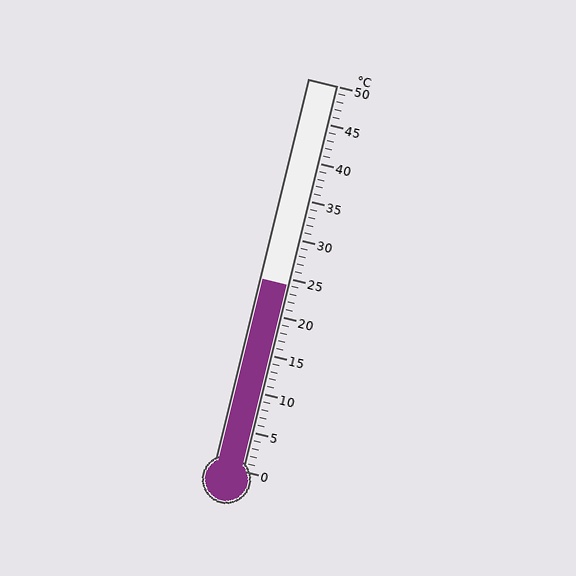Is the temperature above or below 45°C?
The temperature is below 45°C.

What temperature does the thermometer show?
The thermometer shows approximately 24°C.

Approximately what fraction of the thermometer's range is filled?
The thermometer is filled to approximately 50% of its range.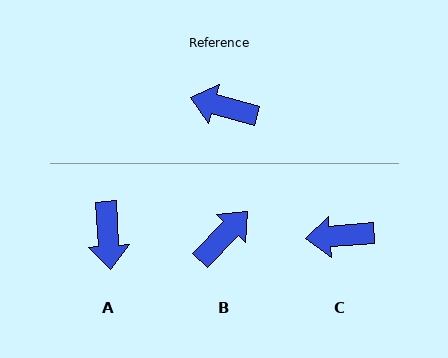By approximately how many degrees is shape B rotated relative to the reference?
Approximately 118 degrees clockwise.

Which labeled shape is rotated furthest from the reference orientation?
B, about 118 degrees away.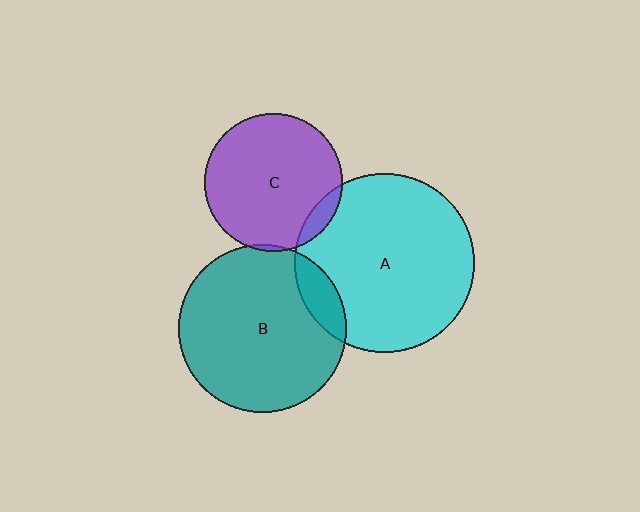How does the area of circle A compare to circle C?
Approximately 1.7 times.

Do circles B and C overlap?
Yes.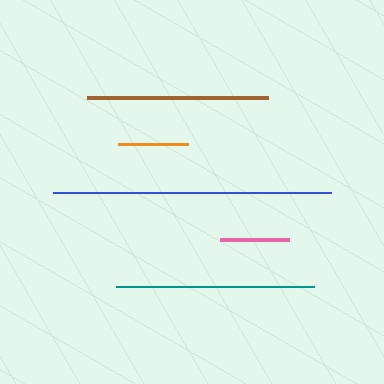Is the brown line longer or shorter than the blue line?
The blue line is longer than the brown line.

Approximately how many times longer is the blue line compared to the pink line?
The blue line is approximately 4.0 times the length of the pink line.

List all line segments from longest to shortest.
From longest to shortest: blue, teal, brown, orange, pink.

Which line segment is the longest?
The blue line is the longest at approximately 278 pixels.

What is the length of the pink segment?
The pink segment is approximately 69 pixels long.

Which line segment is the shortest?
The pink line is the shortest at approximately 69 pixels.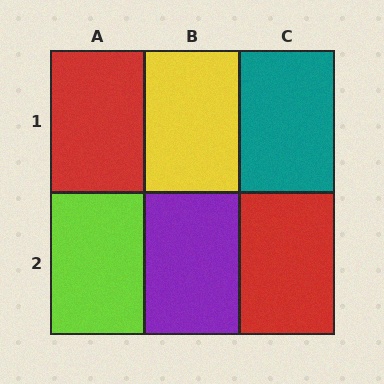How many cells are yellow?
1 cell is yellow.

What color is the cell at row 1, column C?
Teal.